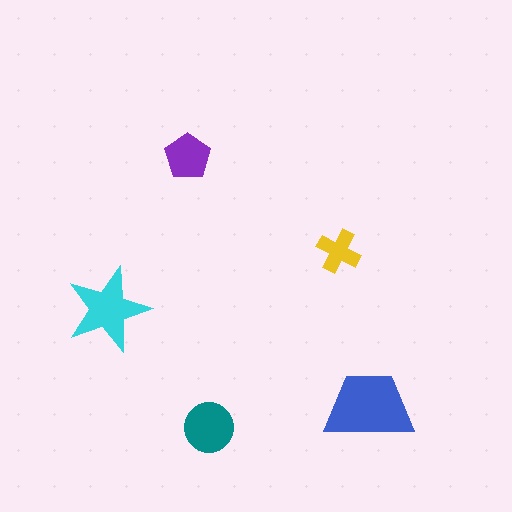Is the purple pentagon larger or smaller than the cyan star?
Smaller.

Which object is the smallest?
The yellow cross.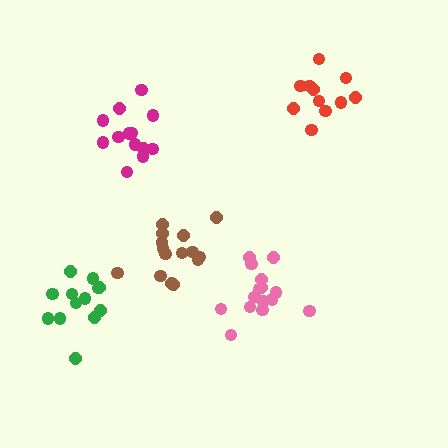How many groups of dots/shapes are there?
There are 5 groups.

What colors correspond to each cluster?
The clusters are colored: green, red, pink, magenta, brown.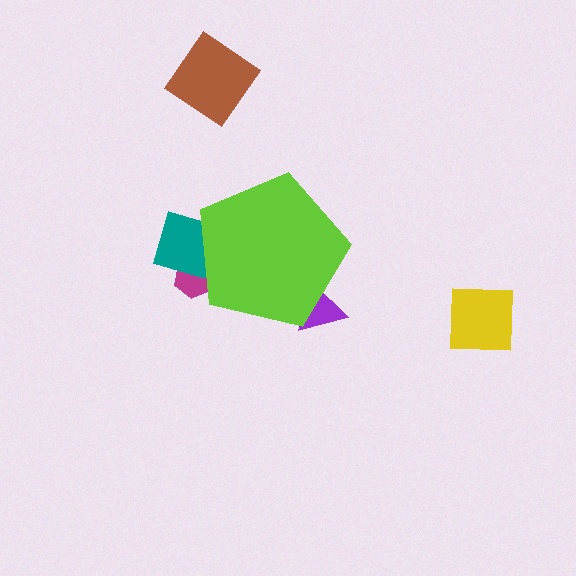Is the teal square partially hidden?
Yes, the teal square is partially hidden behind the lime pentagon.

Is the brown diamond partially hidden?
No, the brown diamond is fully visible.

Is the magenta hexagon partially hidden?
Yes, the magenta hexagon is partially hidden behind the lime pentagon.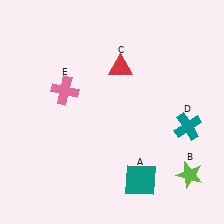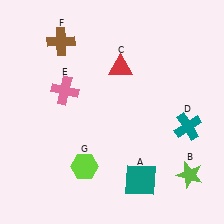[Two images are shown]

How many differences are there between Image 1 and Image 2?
There are 2 differences between the two images.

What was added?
A brown cross (F), a lime hexagon (G) were added in Image 2.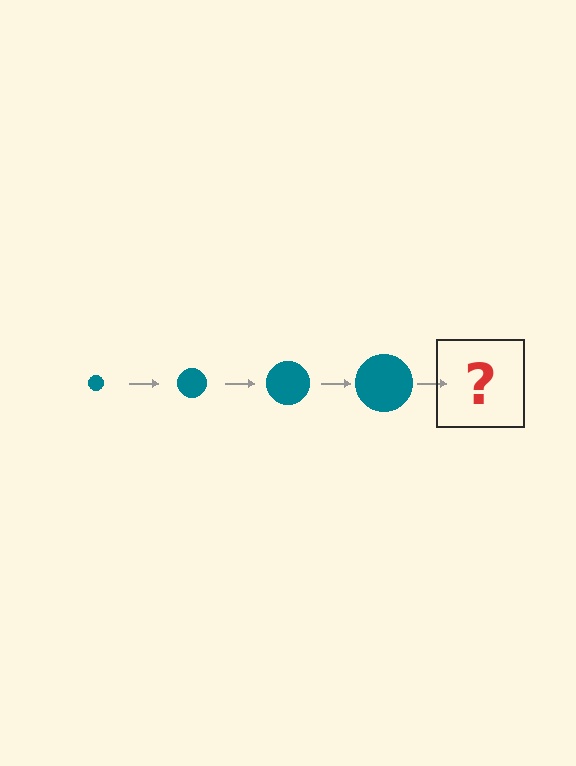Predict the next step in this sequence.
The next step is a teal circle, larger than the previous one.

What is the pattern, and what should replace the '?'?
The pattern is that the circle gets progressively larger each step. The '?' should be a teal circle, larger than the previous one.